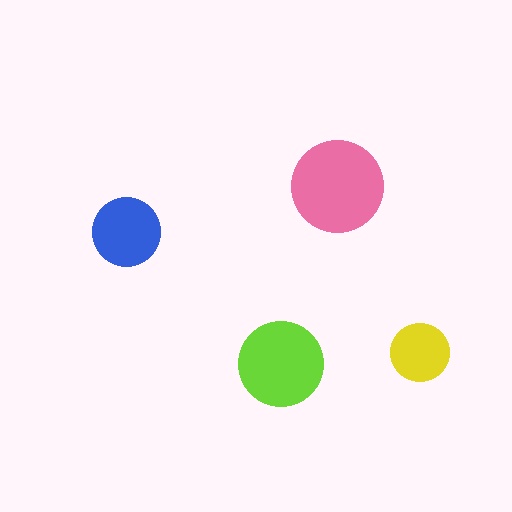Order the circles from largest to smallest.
the pink one, the lime one, the blue one, the yellow one.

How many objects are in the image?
There are 4 objects in the image.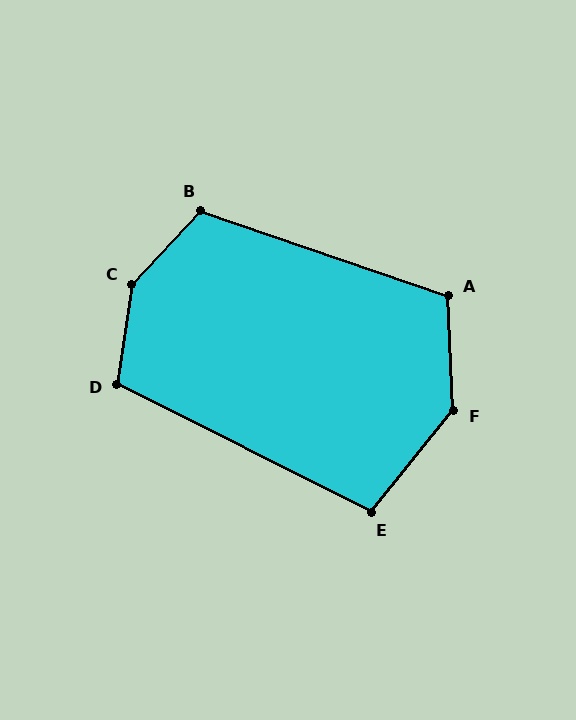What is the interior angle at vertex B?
Approximately 114 degrees (obtuse).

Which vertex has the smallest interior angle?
E, at approximately 103 degrees.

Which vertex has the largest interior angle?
C, at approximately 146 degrees.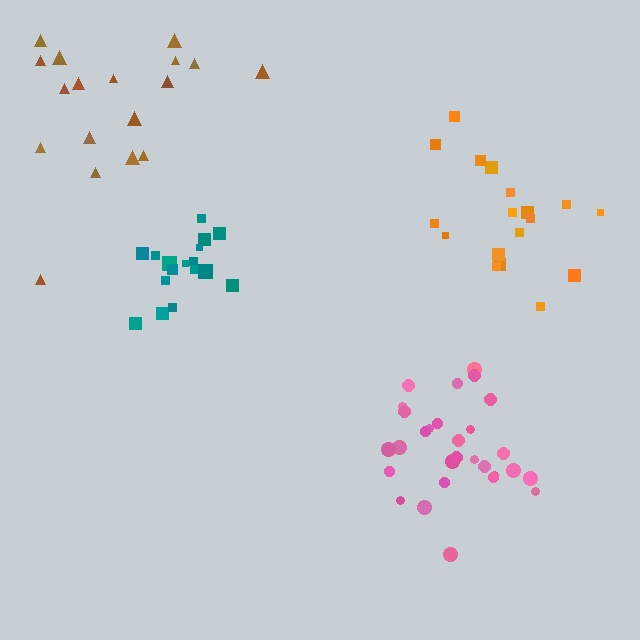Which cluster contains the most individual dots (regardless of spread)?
Pink (30).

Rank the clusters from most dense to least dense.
teal, pink, orange, brown.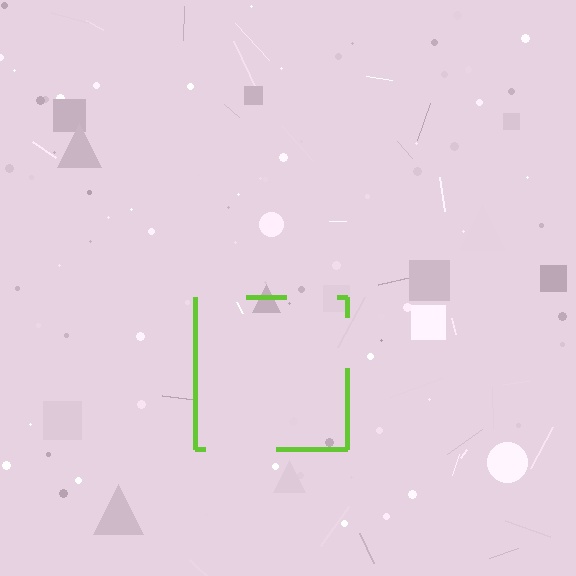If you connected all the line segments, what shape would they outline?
They would outline a square.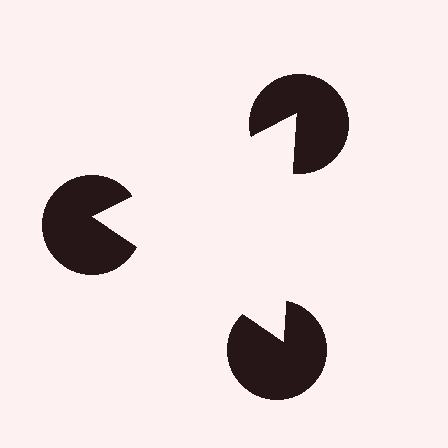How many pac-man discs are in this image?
There are 3 — one at each vertex of the illusory triangle.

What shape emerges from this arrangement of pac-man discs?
An illusory triangle — its edges are inferred from the aligned wedge cuts in the pac-man discs, not physically drawn.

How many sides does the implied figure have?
3 sides.